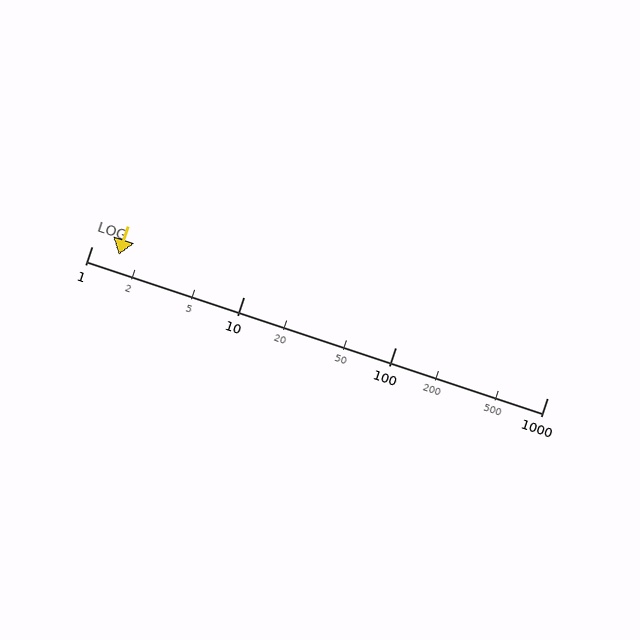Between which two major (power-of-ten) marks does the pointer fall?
The pointer is between 1 and 10.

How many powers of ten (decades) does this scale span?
The scale spans 3 decades, from 1 to 1000.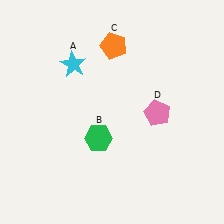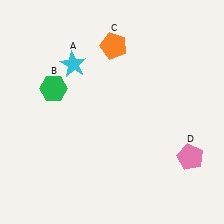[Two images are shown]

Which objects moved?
The objects that moved are: the green hexagon (B), the pink pentagon (D).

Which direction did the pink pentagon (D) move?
The pink pentagon (D) moved down.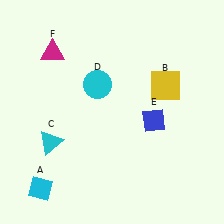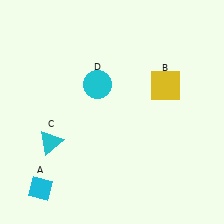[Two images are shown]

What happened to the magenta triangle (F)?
The magenta triangle (F) was removed in Image 2. It was in the top-left area of Image 1.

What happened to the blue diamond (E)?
The blue diamond (E) was removed in Image 2. It was in the bottom-right area of Image 1.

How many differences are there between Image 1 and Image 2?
There are 2 differences between the two images.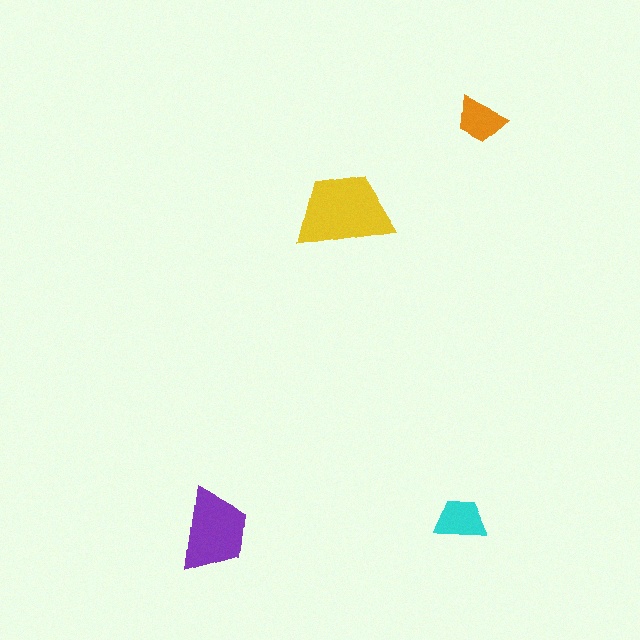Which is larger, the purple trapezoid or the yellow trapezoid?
The yellow one.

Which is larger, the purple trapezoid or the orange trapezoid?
The purple one.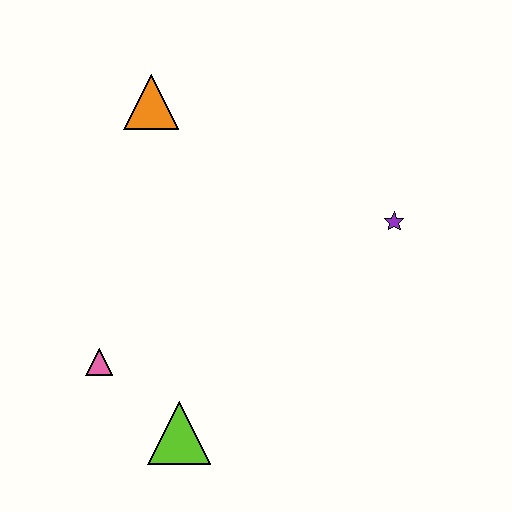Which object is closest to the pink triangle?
The lime triangle is closest to the pink triangle.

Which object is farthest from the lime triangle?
The orange triangle is farthest from the lime triangle.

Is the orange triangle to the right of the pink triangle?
Yes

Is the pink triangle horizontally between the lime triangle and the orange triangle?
No